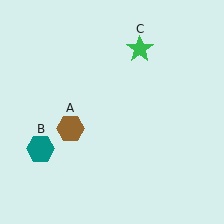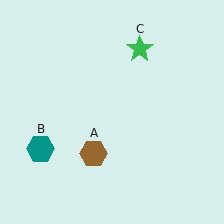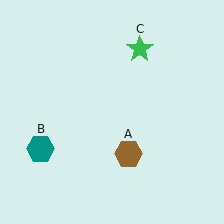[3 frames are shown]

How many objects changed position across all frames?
1 object changed position: brown hexagon (object A).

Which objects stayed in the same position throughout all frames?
Teal hexagon (object B) and green star (object C) remained stationary.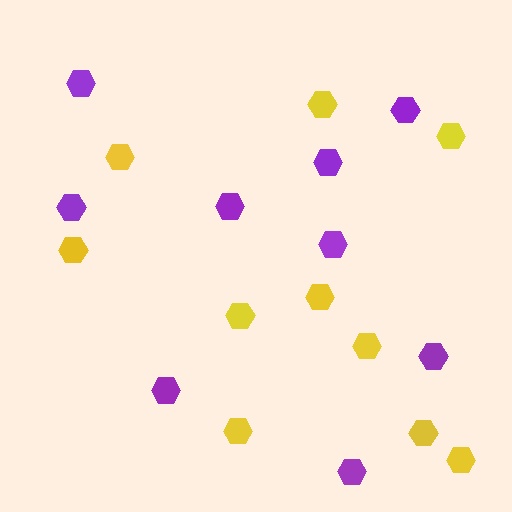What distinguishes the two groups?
There are 2 groups: one group of yellow hexagons (10) and one group of purple hexagons (9).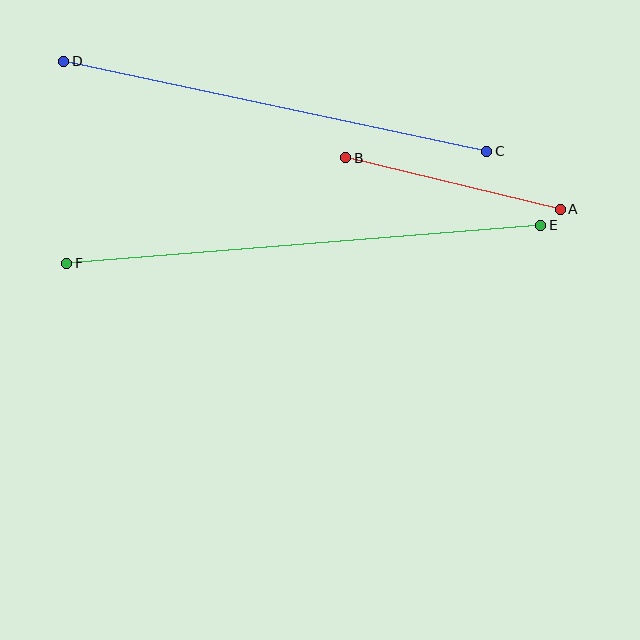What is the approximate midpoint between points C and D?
The midpoint is at approximately (275, 106) pixels.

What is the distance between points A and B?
The distance is approximately 220 pixels.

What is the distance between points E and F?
The distance is approximately 476 pixels.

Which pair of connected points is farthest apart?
Points E and F are farthest apart.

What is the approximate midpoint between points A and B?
The midpoint is at approximately (453, 183) pixels.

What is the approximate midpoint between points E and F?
The midpoint is at approximately (304, 244) pixels.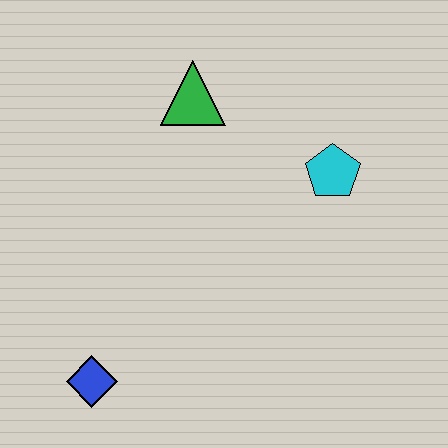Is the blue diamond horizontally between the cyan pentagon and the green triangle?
No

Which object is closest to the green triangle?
The cyan pentagon is closest to the green triangle.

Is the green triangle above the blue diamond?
Yes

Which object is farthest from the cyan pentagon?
The blue diamond is farthest from the cyan pentagon.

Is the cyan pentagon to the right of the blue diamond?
Yes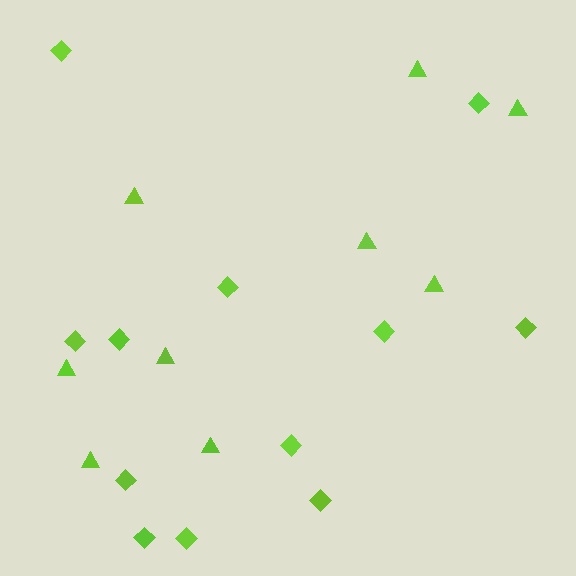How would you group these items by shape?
There are 2 groups: one group of diamonds (12) and one group of triangles (9).